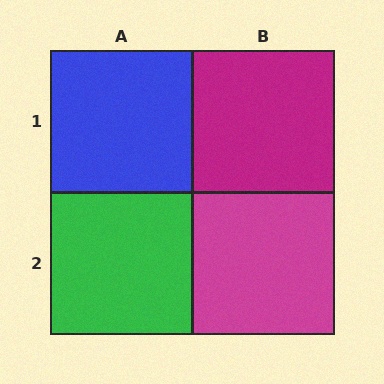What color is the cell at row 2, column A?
Green.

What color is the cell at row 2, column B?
Magenta.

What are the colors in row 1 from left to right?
Blue, magenta.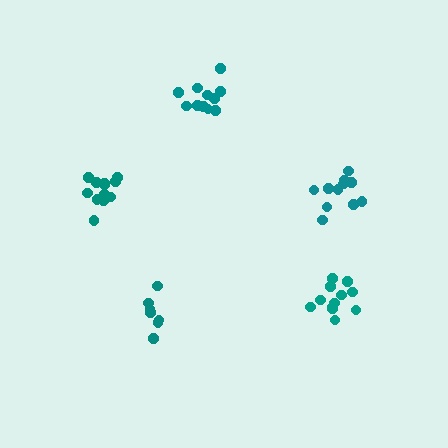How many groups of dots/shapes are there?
There are 5 groups.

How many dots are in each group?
Group 1: 7 dots, Group 2: 11 dots, Group 3: 12 dots, Group 4: 12 dots, Group 5: 11 dots (53 total).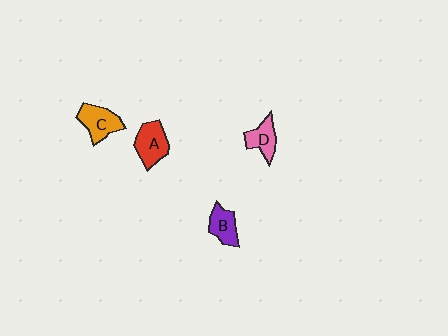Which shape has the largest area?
Shape A (red).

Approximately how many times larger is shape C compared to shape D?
Approximately 1.2 times.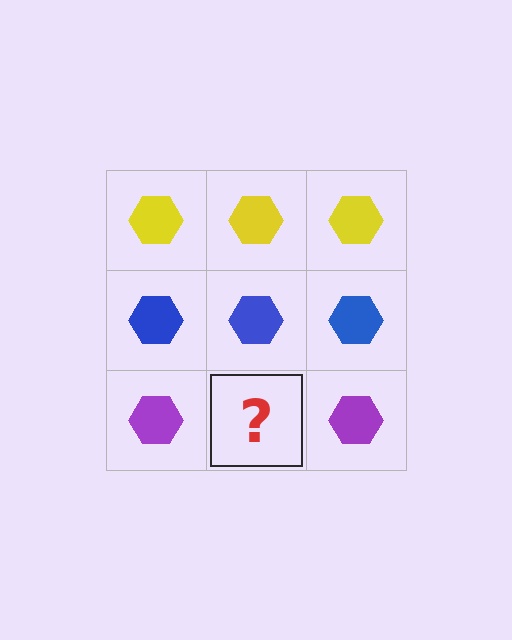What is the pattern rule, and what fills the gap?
The rule is that each row has a consistent color. The gap should be filled with a purple hexagon.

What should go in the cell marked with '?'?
The missing cell should contain a purple hexagon.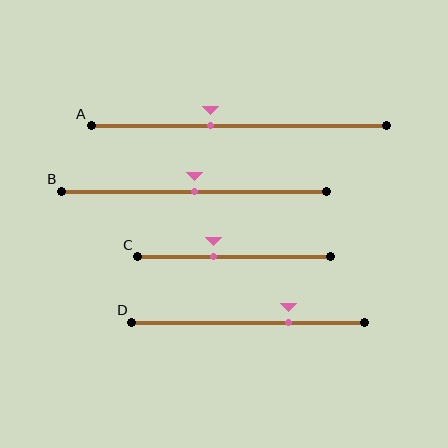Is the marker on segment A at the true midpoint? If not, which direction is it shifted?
No, the marker on segment A is shifted to the left by about 10% of the segment length.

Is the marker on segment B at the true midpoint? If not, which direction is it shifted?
Yes, the marker on segment B is at the true midpoint.